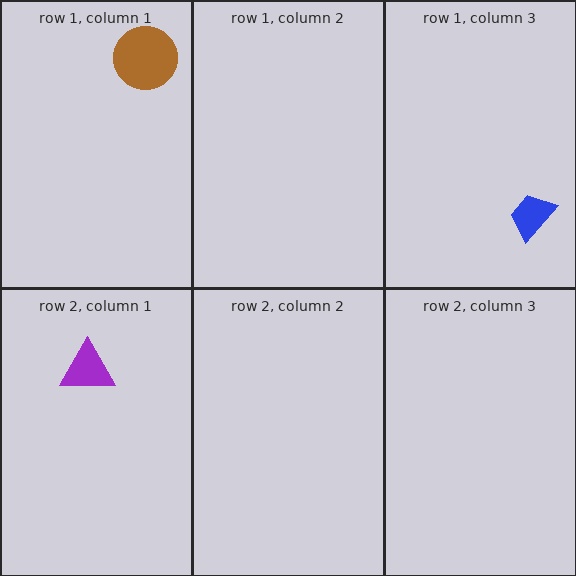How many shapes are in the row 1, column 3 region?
1.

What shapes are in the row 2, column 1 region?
The purple triangle.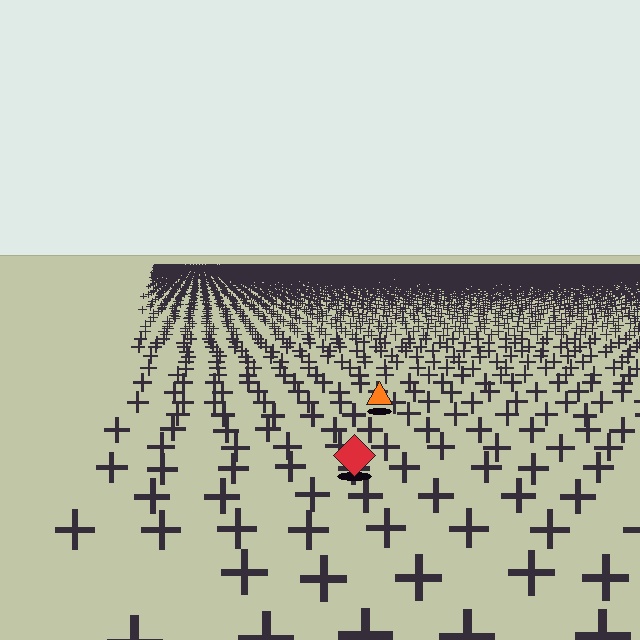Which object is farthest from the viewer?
The orange triangle is farthest from the viewer. It appears smaller and the ground texture around it is denser.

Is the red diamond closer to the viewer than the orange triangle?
Yes. The red diamond is closer — you can tell from the texture gradient: the ground texture is coarser near it.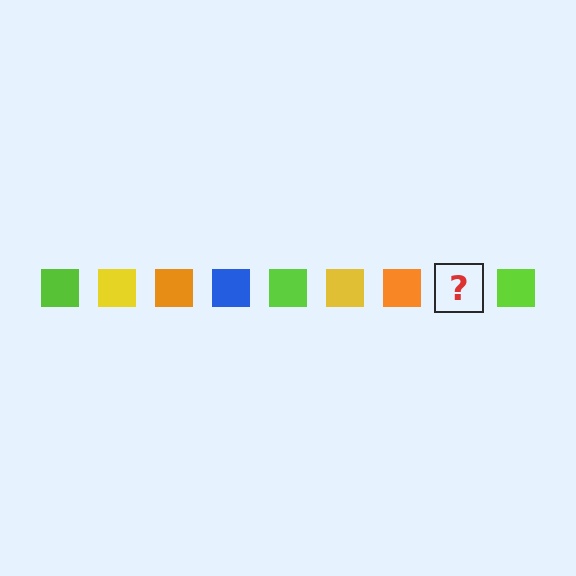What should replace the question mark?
The question mark should be replaced with a blue square.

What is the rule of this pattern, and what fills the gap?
The rule is that the pattern cycles through lime, yellow, orange, blue squares. The gap should be filled with a blue square.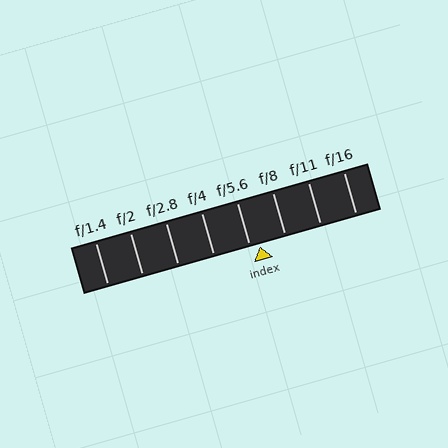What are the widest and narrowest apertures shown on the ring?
The widest aperture shown is f/1.4 and the narrowest is f/16.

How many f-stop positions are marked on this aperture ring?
There are 8 f-stop positions marked.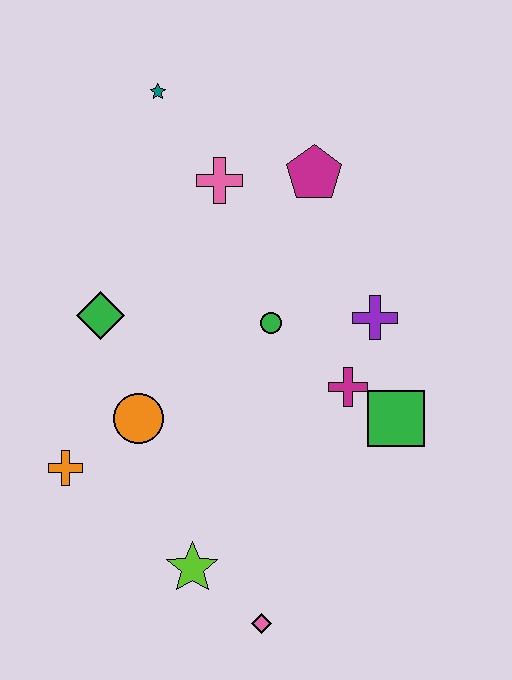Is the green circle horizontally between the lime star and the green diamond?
No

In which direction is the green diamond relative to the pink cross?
The green diamond is below the pink cross.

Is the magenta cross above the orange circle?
Yes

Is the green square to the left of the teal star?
No